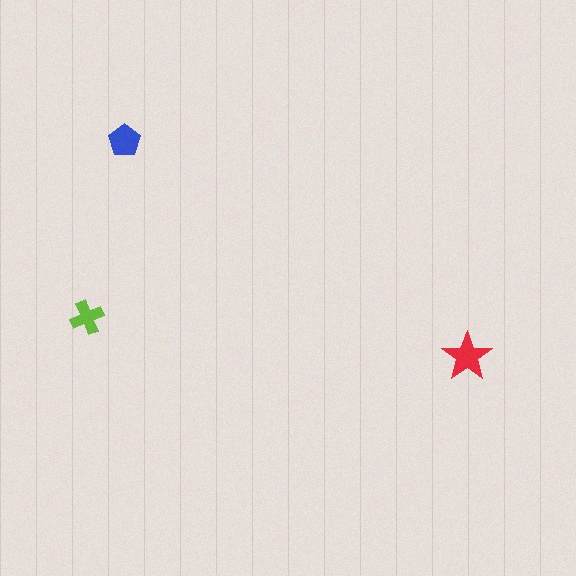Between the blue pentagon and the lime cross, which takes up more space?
The blue pentagon.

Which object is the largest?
The red star.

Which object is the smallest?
The lime cross.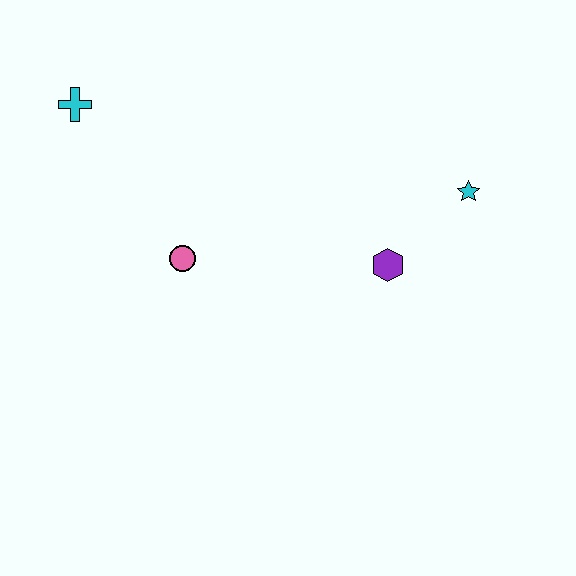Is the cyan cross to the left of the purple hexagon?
Yes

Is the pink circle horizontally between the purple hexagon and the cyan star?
No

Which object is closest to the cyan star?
The purple hexagon is closest to the cyan star.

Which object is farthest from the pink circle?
The cyan star is farthest from the pink circle.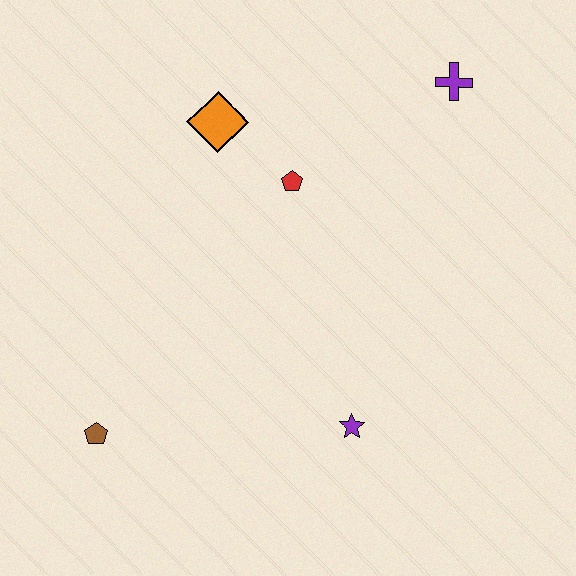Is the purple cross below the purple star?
No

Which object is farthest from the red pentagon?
The brown pentagon is farthest from the red pentagon.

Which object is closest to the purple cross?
The red pentagon is closest to the purple cross.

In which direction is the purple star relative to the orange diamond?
The purple star is below the orange diamond.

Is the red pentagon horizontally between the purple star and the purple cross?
No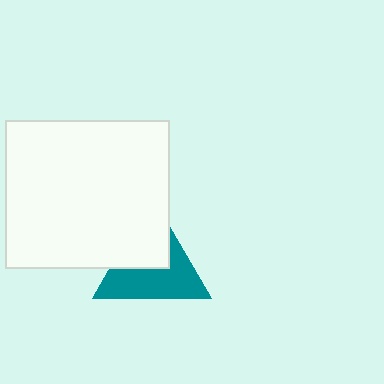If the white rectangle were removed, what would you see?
You would see the complete teal triangle.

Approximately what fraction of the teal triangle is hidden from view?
Roughly 42% of the teal triangle is hidden behind the white rectangle.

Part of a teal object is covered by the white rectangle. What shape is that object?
It is a triangle.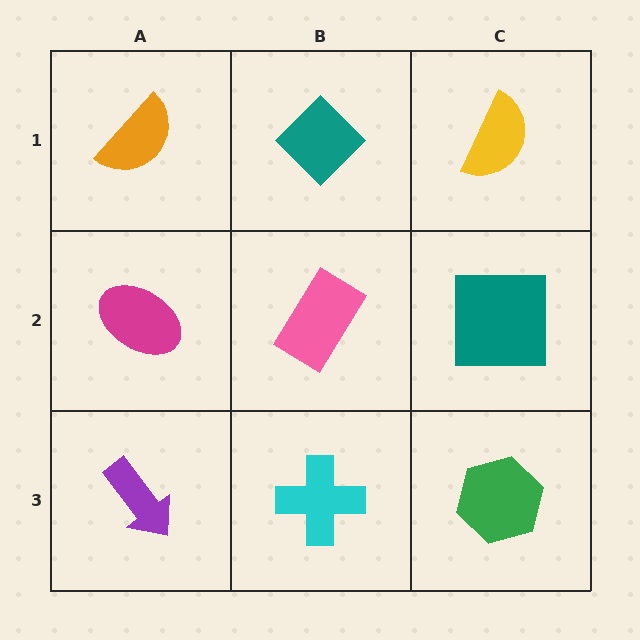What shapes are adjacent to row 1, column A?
A magenta ellipse (row 2, column A), a teal diamond (row 1, column B).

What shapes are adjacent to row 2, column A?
An orange semicircle (row 1, column A), a purple arrow (row 3, column A), a pink rectangle (row 2, column B).